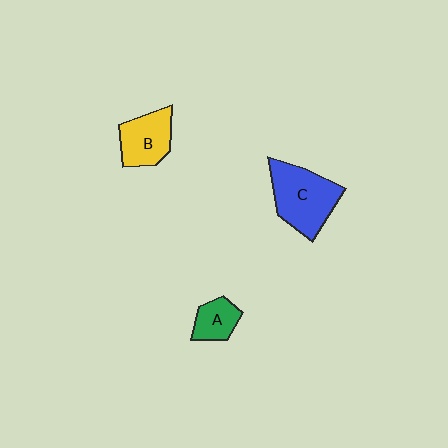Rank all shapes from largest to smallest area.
From largest to smallest: C (blue), B (yellow), A (green).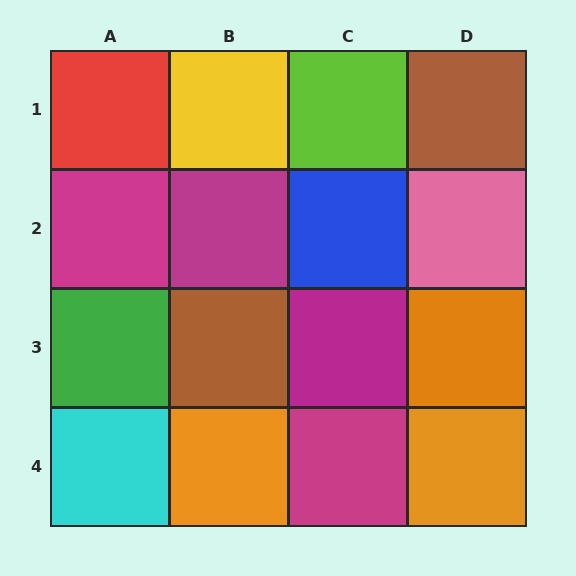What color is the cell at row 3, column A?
Green.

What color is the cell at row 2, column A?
Magenta.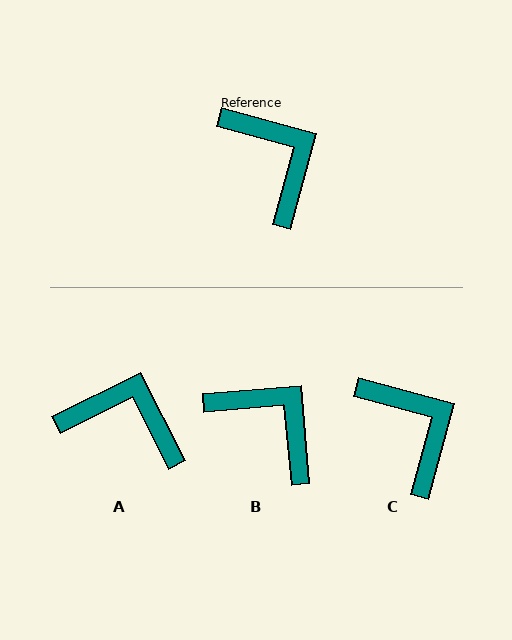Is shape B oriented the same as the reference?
No, it is off by about 20 degrees.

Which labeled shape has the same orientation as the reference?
C.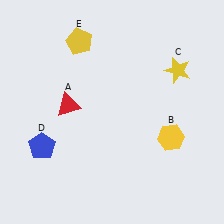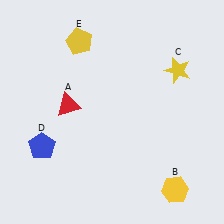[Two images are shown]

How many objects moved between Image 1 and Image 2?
1 object moved between the two images.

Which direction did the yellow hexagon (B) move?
The yellow hexagon (B) moved down.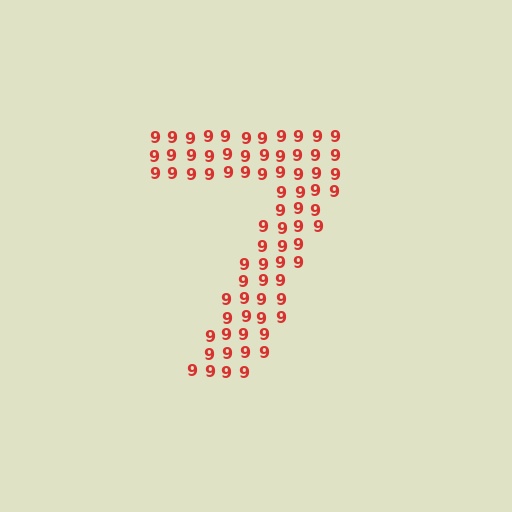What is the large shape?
The large shape is the digit 7.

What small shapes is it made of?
It is made of small digit 9's.